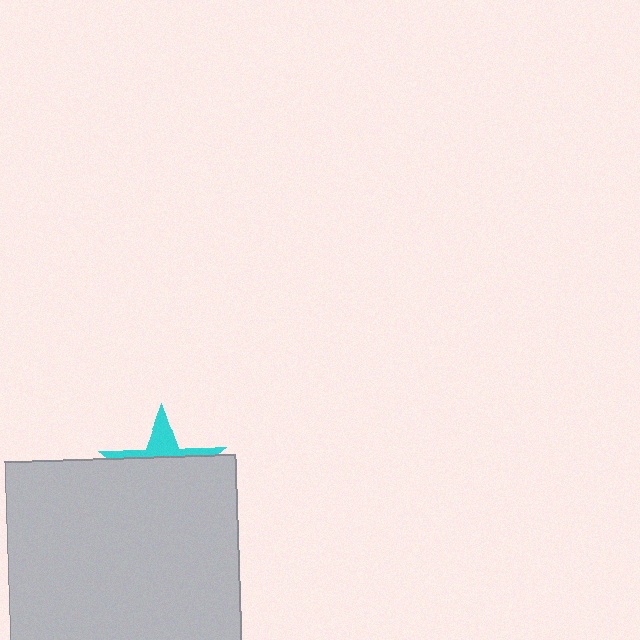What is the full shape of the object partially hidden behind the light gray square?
The partially hidden object is a cyan star.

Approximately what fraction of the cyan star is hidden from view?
Roughly 69% of the cyan star is hidden behind the light gray square.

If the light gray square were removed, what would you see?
You would see the complete cyan star.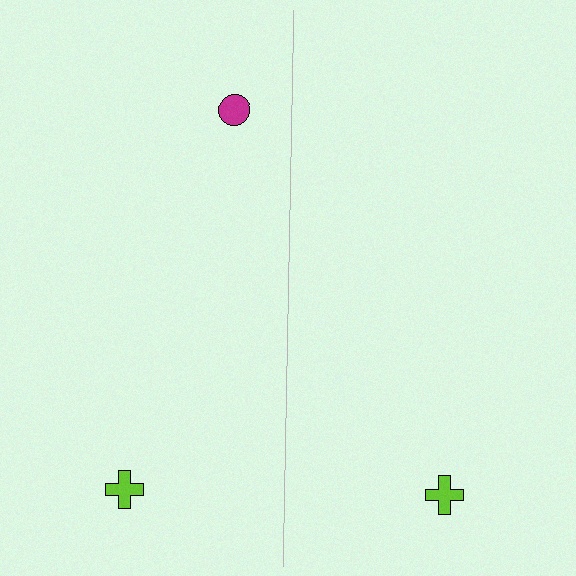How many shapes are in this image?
There are 3 shapes in this image.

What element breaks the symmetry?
A magenta circle is missing from the right side.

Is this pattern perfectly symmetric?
No, the pattern is not perfectly symmetric. A magenta circle is missing from the right side.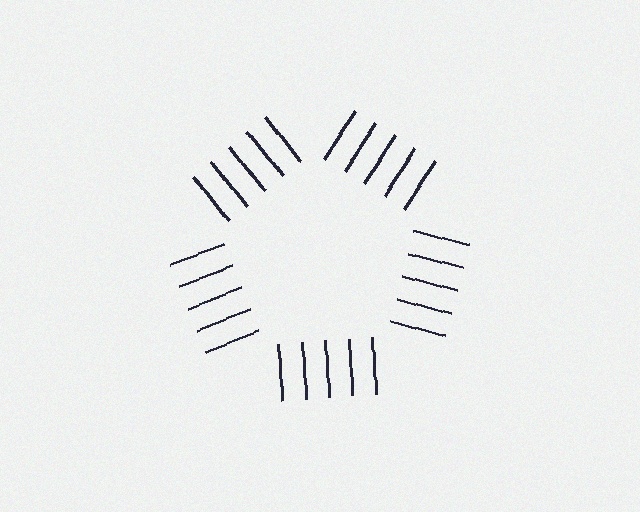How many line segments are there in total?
25 — 5 along each of the 5 edges.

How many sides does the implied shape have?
5 sides — the line-ends trace a pentagon.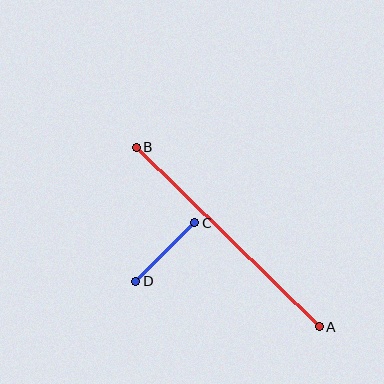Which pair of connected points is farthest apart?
Points A and B are farthest apart.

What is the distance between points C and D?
The distance is approximately 83 pixels.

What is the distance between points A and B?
The distance is approximately 256 pixels.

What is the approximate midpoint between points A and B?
The midpoint is at approximately (228, 237) pixels.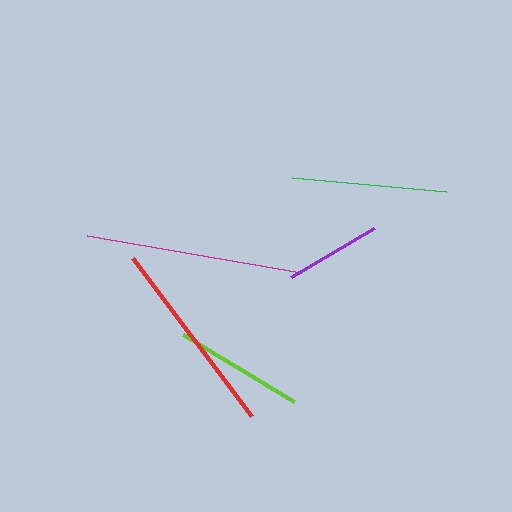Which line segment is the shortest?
The purple line is the shortest at approximately 97 pixels.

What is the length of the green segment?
The green segment is approximately 154 pixels long.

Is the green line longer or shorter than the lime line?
The green line is longer than the lime line.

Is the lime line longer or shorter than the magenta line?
The magenta line is longer than the lime line.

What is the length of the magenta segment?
The magenta segment is approximately 218 pixels long.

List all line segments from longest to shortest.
From longest to shortest: magenta, red, green, lime, purple.